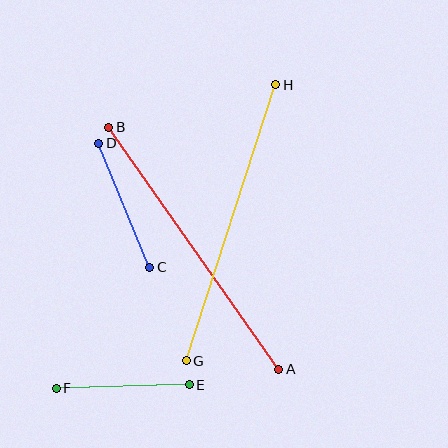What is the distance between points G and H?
The distance is approximately 290 pixels.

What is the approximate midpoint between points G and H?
The midpoint is at approximately (231, 223) pixels.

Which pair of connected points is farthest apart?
Points A and B are farthest apart.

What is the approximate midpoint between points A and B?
The midpoint is at approximately (194, 248) pixels.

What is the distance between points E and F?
The distance is approximately 133 pixels.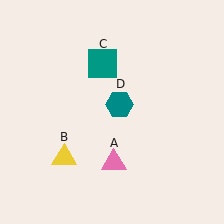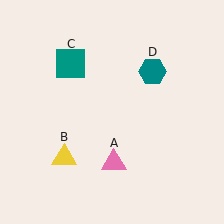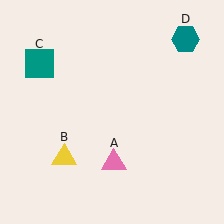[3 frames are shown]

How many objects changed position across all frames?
2 objects changed position: teal square (object C), teal hexagon (object D).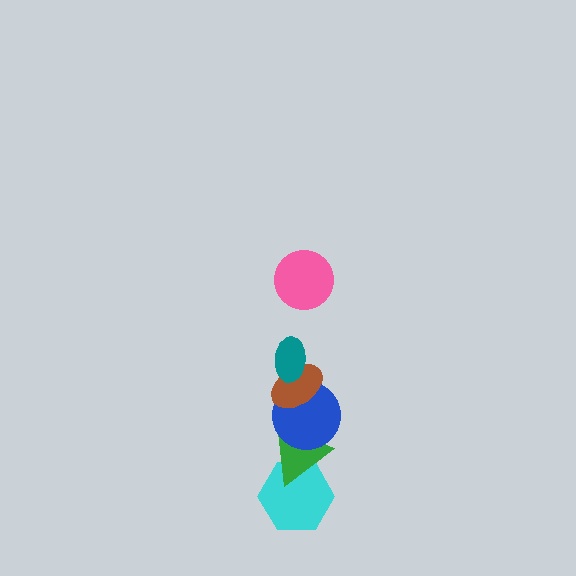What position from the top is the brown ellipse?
The brown ellipse is 3rd from the top.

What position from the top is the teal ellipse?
The teal ellipse is 2nd from the top.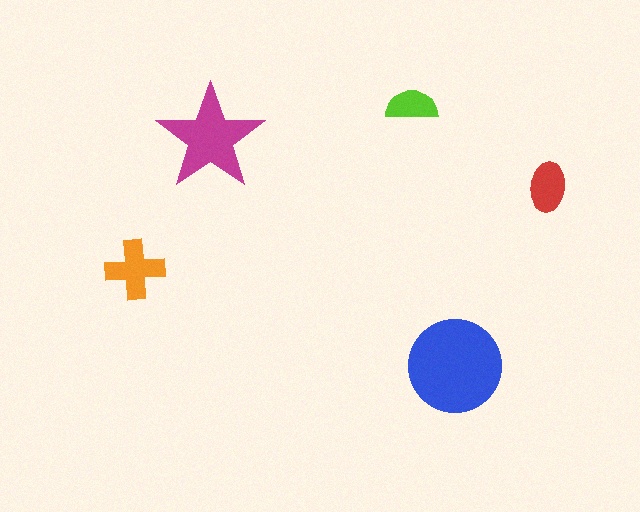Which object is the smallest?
The lime semicircle.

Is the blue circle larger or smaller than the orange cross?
Larger.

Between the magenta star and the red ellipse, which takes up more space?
The magenta star.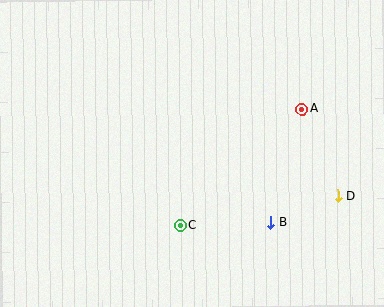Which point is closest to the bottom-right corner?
Point D is closest to the bottom-right corner.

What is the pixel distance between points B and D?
The distance between B and D is 72 pixels.